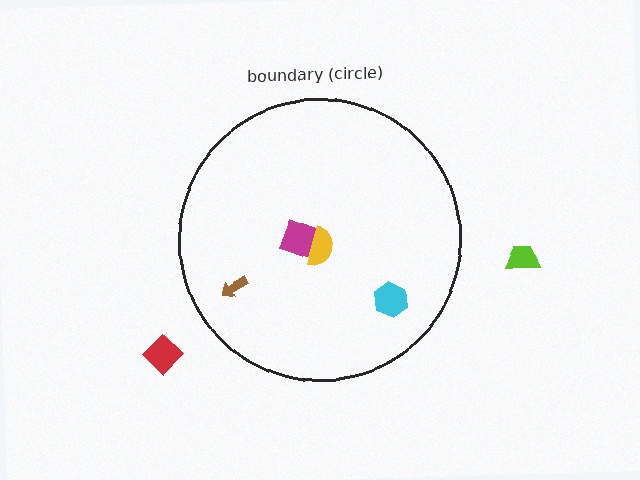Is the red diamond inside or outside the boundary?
Outside.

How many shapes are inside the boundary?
4 inside, 2 outside.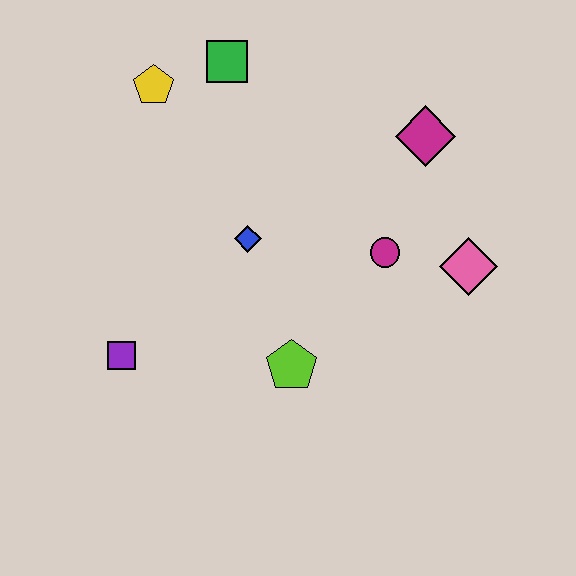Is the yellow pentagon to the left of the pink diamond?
Yes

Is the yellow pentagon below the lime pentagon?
No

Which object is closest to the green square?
The yellow pentagon is closest to the green square.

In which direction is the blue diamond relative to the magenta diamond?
The blue diamond is to the left of the magenta diamond.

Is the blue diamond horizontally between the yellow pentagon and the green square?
No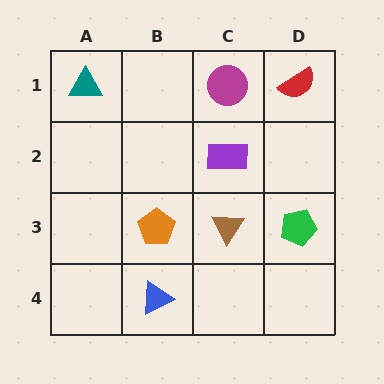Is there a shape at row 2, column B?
No, that cell is empty.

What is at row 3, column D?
A green pentagon.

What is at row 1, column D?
A red semicircle.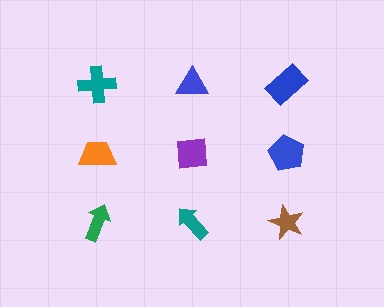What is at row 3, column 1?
A green arrow.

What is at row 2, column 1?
An orange trapezoid.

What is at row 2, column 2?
A purple square.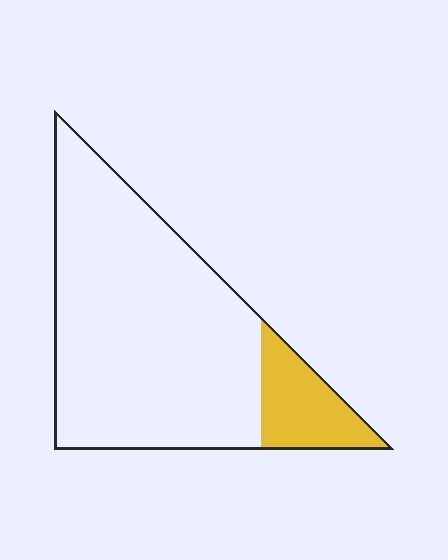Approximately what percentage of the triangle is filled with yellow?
Approximately 15%.